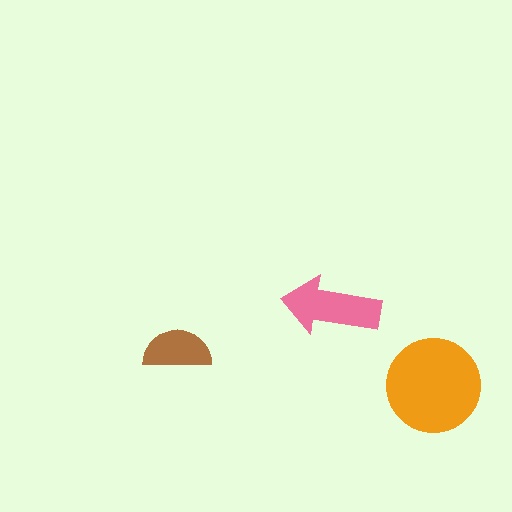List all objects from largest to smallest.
The orange circle, the pink arrow, the brown semicircle.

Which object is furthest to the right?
The orange circle is rightmost.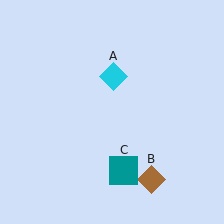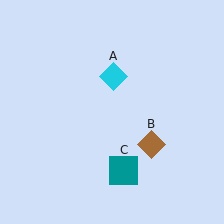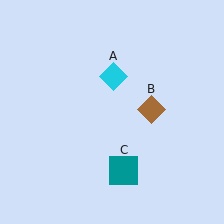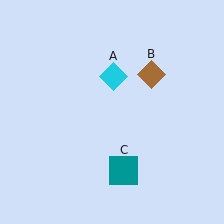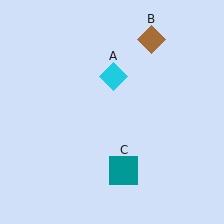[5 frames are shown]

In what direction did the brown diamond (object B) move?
The brown diamond (object B) moved up.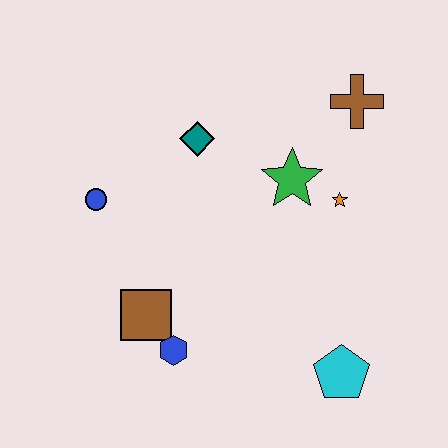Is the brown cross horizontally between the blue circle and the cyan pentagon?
No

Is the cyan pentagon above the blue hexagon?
No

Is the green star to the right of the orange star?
No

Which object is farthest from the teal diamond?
The cyan pentagon is farthest from the teal diamond.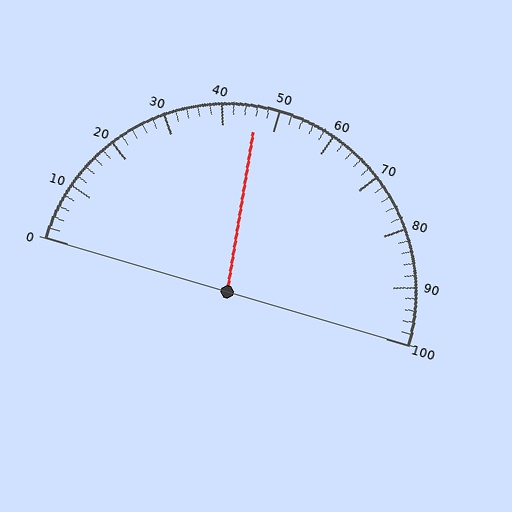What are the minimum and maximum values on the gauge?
The gauge ranges from 0 to 100.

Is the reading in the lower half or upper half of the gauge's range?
The reading is in the lower half of the range (0 to 100).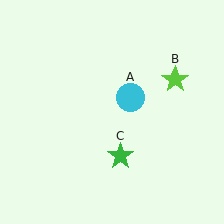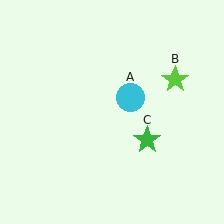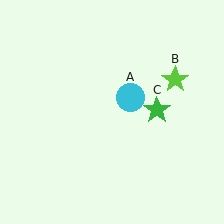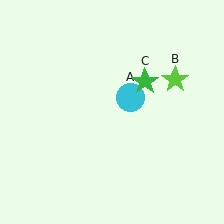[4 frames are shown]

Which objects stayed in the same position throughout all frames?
Cyan circle (object A) and lime star (object B) remained stationary.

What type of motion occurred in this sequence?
The green star (object C) rotated counterclockwise around the center of the scene.